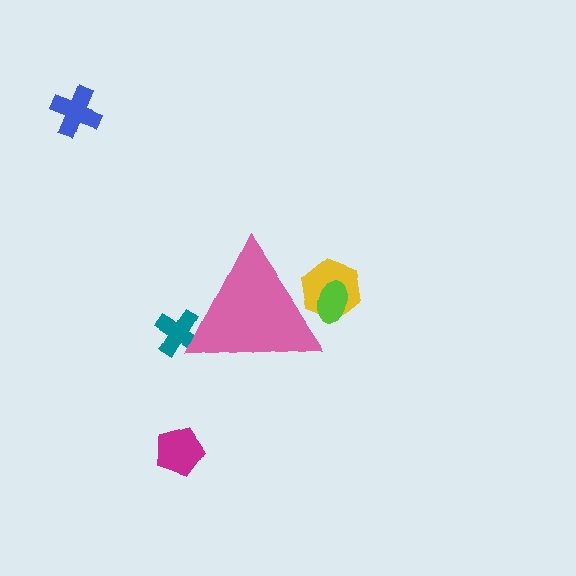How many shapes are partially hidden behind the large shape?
3 shapes are partially hidden.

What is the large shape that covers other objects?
A pink triangle.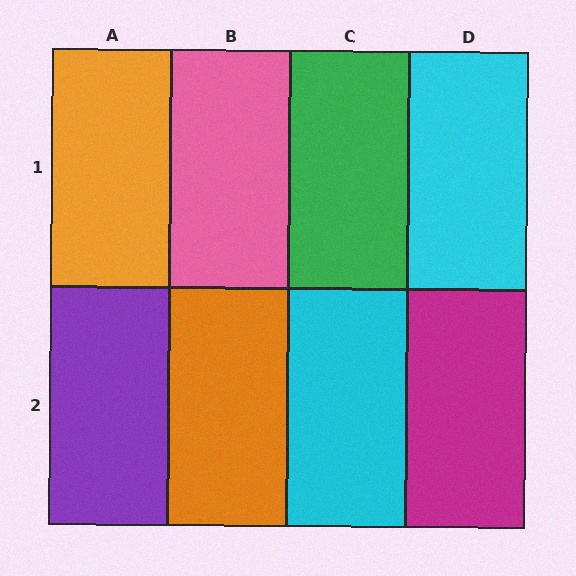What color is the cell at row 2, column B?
Orange.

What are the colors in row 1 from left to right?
Orange, pink, green, cyan.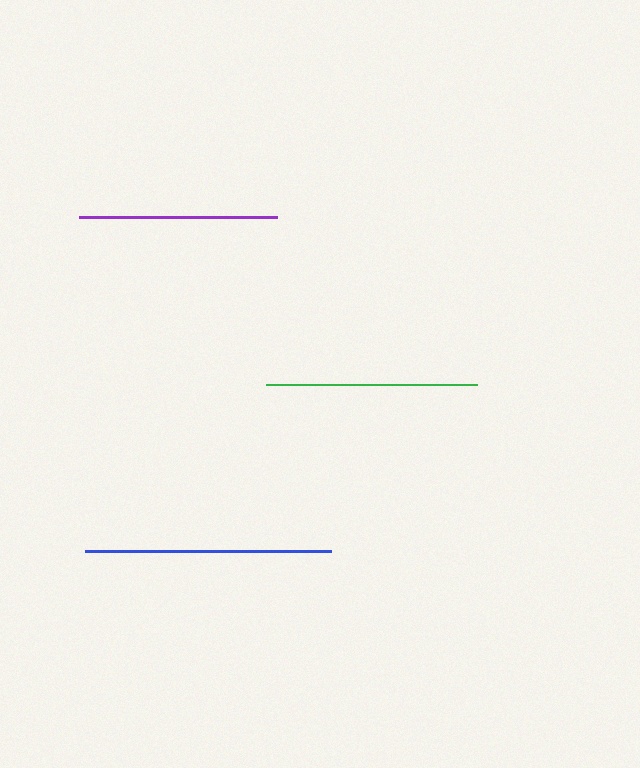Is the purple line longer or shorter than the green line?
The green line is longer than the purple line.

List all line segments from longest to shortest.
From longest to shortest: blue, green, purple.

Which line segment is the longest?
The blue line is the longest at approximately 246 pixels.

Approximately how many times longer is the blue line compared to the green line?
The blue line is approximately 1.2 times the length of the green line.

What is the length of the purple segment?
The purple segment is approximately 199 pixels long.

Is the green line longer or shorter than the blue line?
The blue line is longer than the green line.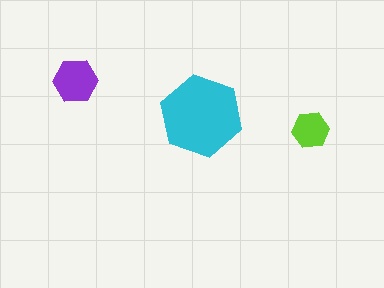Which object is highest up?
The purple hexagon is topmost.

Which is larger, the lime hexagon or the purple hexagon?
The purple one.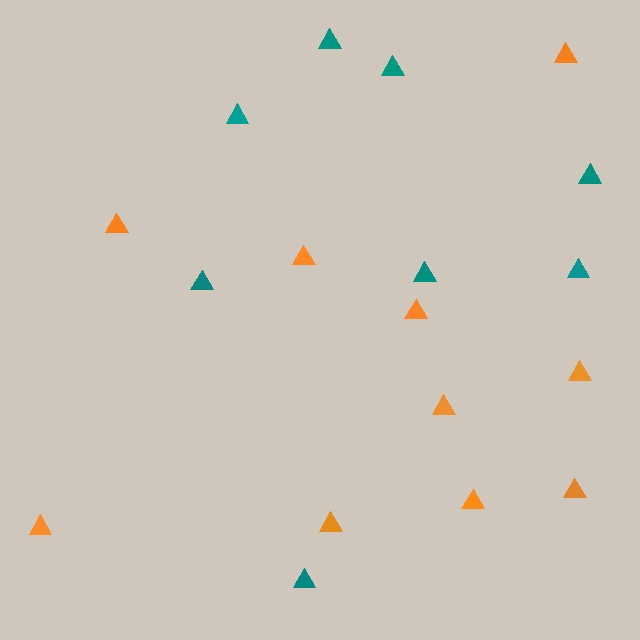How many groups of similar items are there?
There are 2 groups: one group of orange triangles (10) and one group of teal triangles (8).